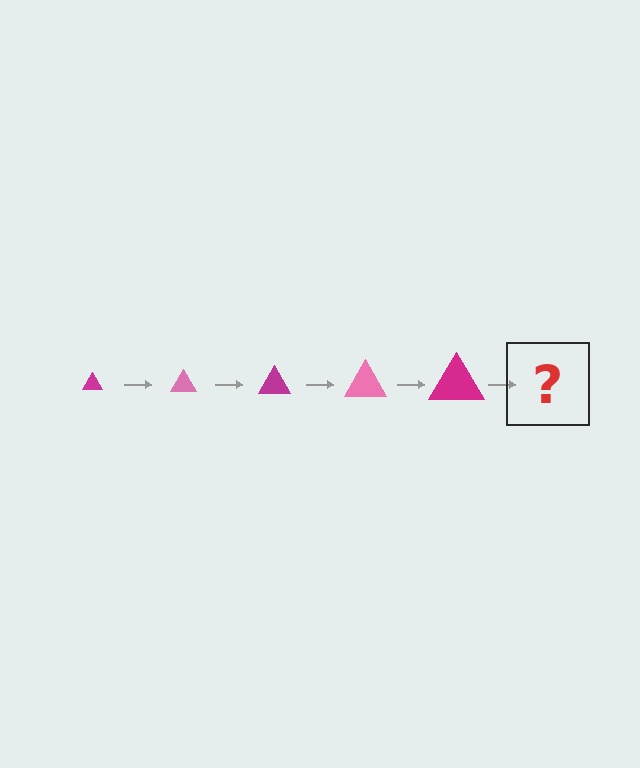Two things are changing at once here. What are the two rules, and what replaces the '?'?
The two rules are that the triangle grows larger each step and the color cycles through magenta and pink. The '?' should be a pink triangle, larger than the previous one.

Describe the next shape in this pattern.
It should be a pink triangle, larger than the previous one.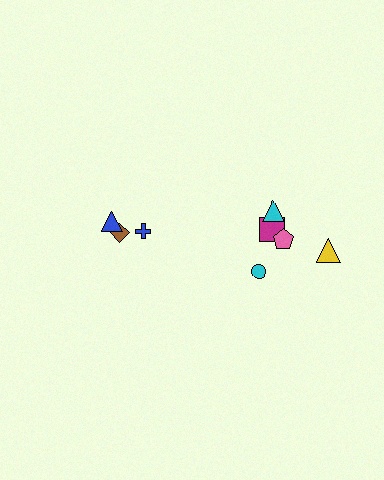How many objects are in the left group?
There are 3 objects.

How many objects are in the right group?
There are 5 objects.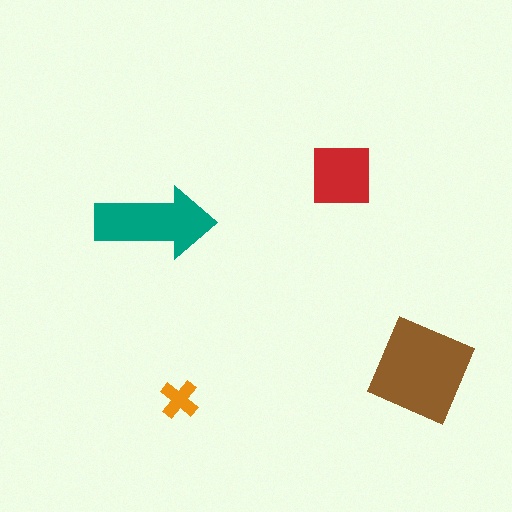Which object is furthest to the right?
The brown diamond is rightmost.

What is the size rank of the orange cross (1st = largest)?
4th.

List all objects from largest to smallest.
The brown diamond, the teal arrow, the red square, the orange cross.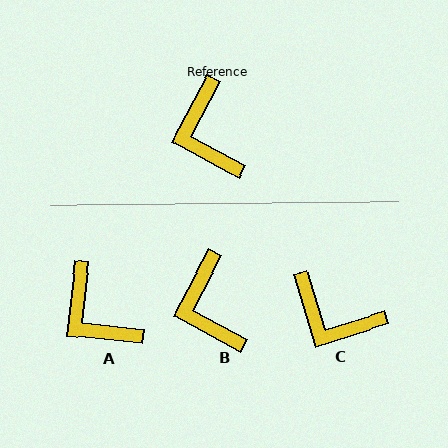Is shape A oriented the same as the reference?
No, it is off by about 22 degrees.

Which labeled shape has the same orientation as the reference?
B.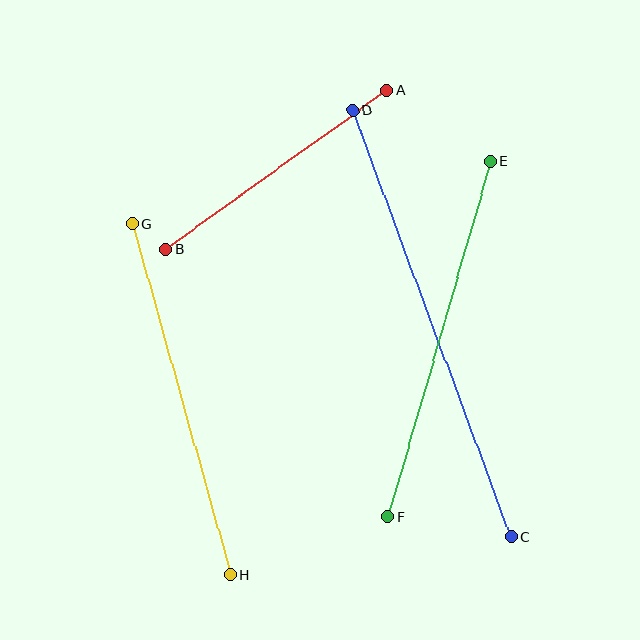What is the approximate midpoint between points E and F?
The midpoint is at approximately (439, 339) pixels.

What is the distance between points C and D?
The distance is approximately 455 pixels.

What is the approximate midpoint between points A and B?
The midpoint is at approximately (276, 170) pixels.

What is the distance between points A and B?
The distance is approximately 272 pixels.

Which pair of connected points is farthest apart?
Points C and D are farthest apart.